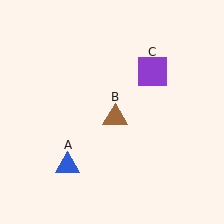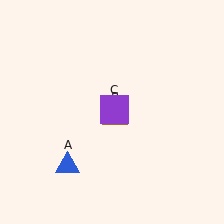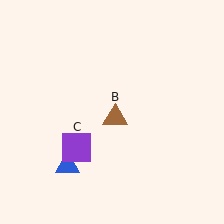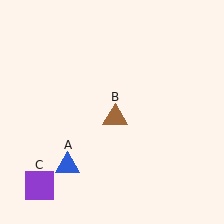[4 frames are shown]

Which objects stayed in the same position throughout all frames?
Blue triangle (object A) and brown triangle (object B) remained stationary.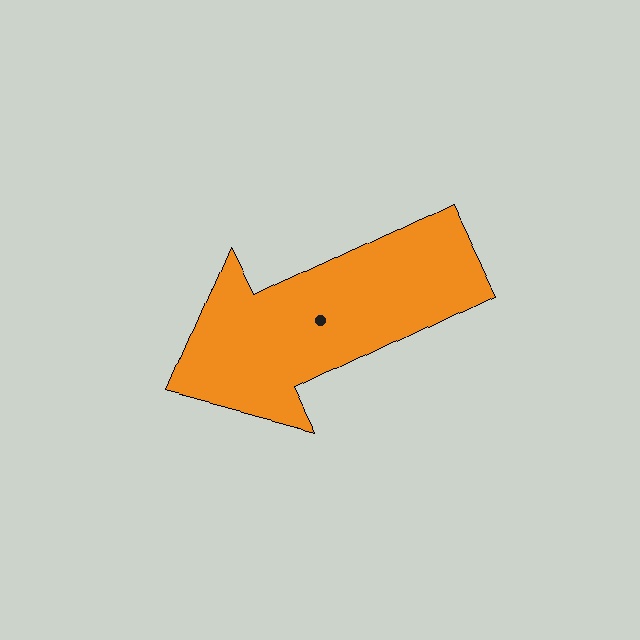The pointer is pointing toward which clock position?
Roughly 8 o'clock.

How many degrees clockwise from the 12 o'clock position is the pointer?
Approximately 244 degrees.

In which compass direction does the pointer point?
Southwest.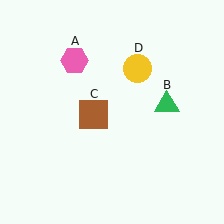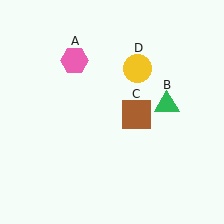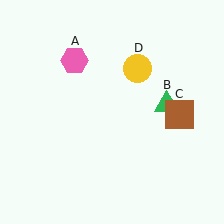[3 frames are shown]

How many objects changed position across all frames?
1 object changed position: brown square (object C).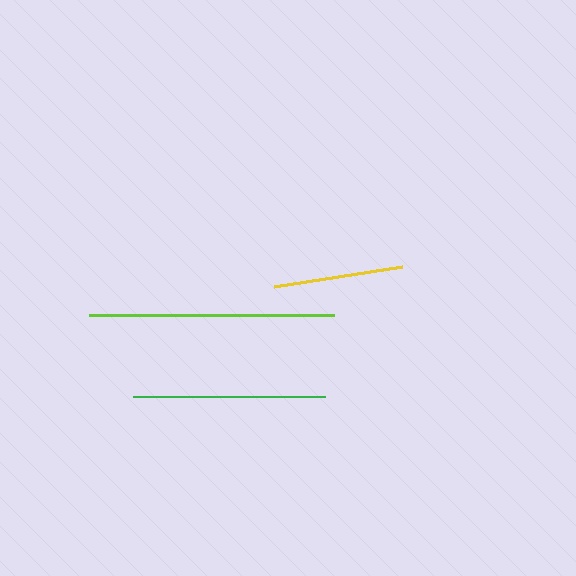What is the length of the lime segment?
The lime segment is approximately 245 pixels long.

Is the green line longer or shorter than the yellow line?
The green line is longer than the yellow line.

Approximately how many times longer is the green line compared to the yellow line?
The green line is approximately 1.5 times the length of the yellow line.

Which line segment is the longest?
The lime line is the longest at approximately 245 pixels.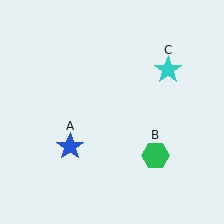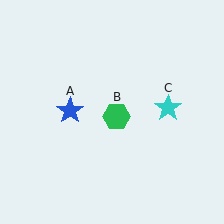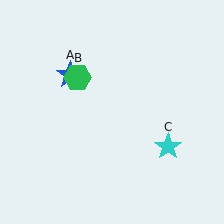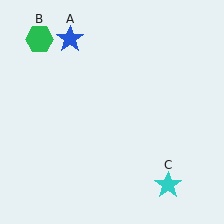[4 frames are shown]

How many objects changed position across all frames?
3 objects changed position: blue star (object A), green hexagon (object B), cyan star (object C).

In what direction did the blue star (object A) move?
The blue star (object A) moved up.